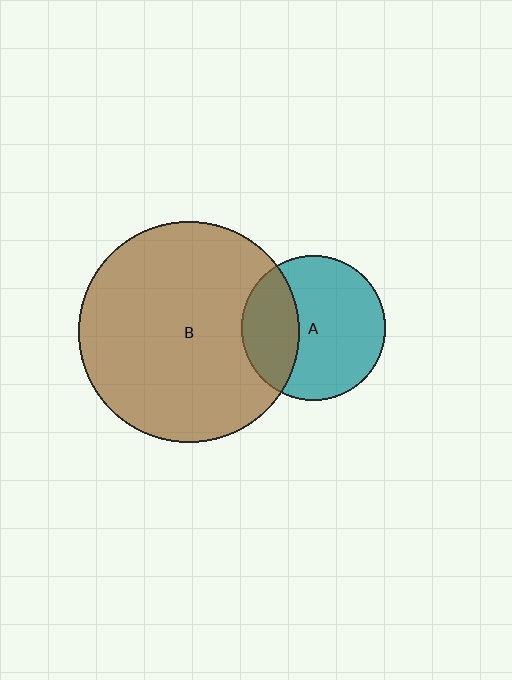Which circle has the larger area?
Circle B (brown).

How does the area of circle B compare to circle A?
Approximately 2.4 times.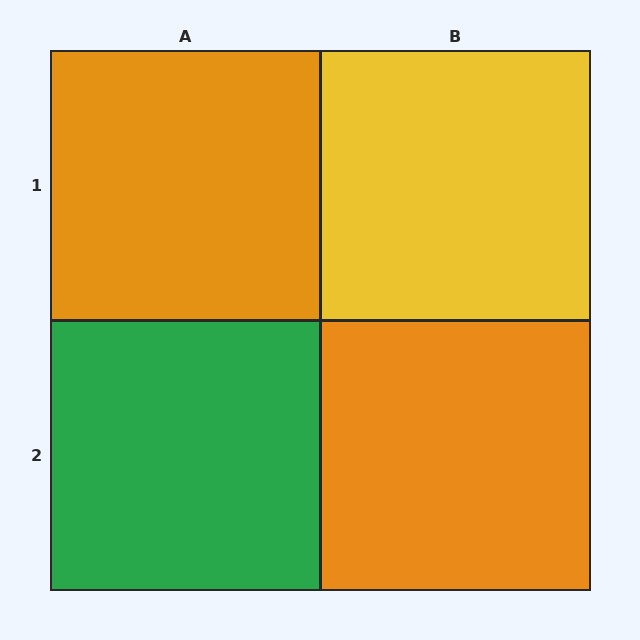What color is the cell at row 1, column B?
Yellow.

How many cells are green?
1 cell is green.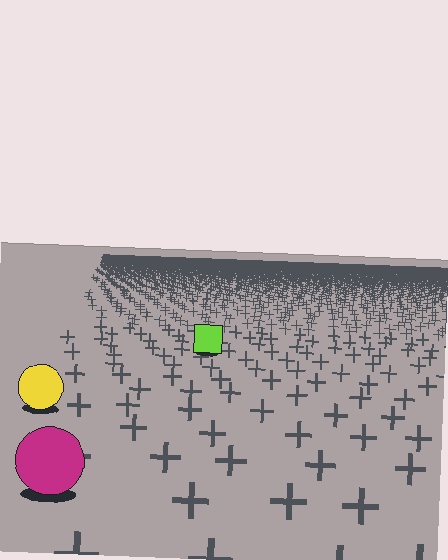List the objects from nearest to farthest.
From nearest to farthest: the magenta circle, the yellow circle, the lime square.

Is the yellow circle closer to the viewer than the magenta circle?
No. The magenta circle is closer — you can tell from the texture gradient: the ground texture is coarser near it.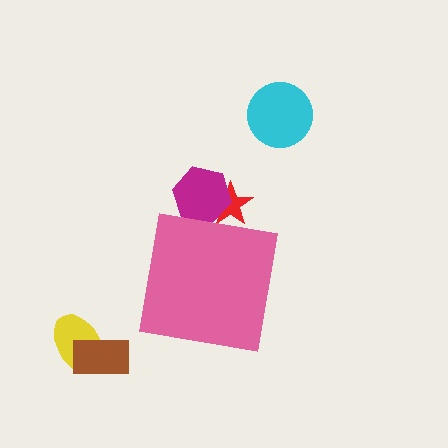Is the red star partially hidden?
Yes, the red star is partially hidden behind the pink square.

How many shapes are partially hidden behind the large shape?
2 shapes are partially hidden.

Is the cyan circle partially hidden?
No, the cyan circle is fully visible.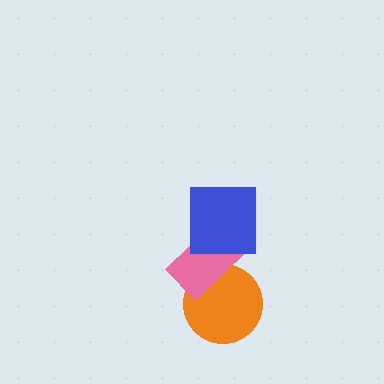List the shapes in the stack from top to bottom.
From top to bottom: the blue square, the pink rectangle, the orange circle.